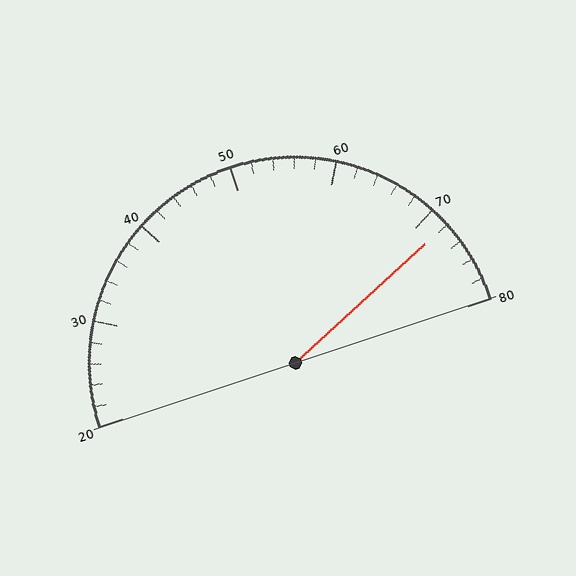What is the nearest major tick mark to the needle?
The nearest major tick mark is 70.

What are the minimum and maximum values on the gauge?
The gauge ranges from 20 to 80.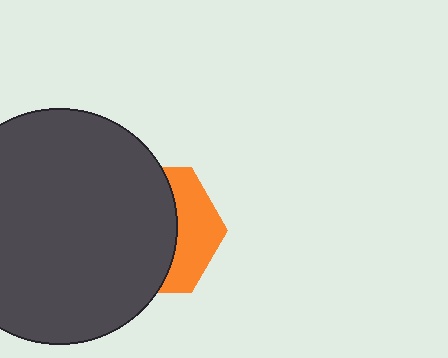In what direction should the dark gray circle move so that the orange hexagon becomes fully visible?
The dark gray circle should move left. That is the shortest direction to clear the overlap and leave the orange hexagon fully visible.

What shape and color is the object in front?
The object in front is a dark gray circle.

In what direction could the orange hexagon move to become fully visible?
The orange hexagon could move right. That would shift it out from behind the dark gray circle entirely.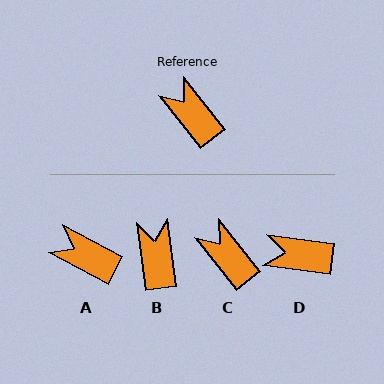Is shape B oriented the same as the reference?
No, it is off by about 30 degrees.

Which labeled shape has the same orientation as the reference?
C.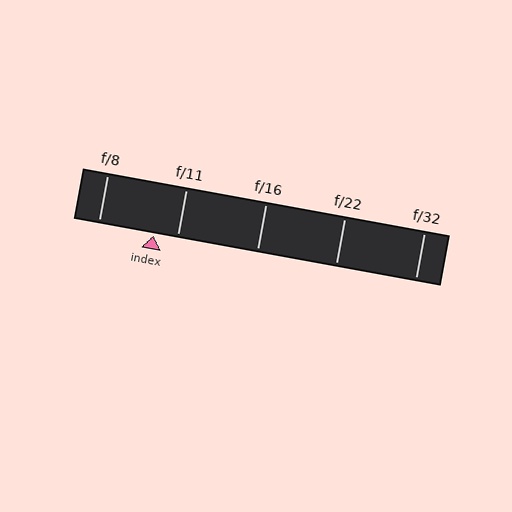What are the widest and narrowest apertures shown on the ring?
The widest aperture shown is f/8 and the narrowest is f/32.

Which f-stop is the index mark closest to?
The index mark is closest to f/11.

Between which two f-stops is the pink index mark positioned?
The index mark is between f/8 and f/11.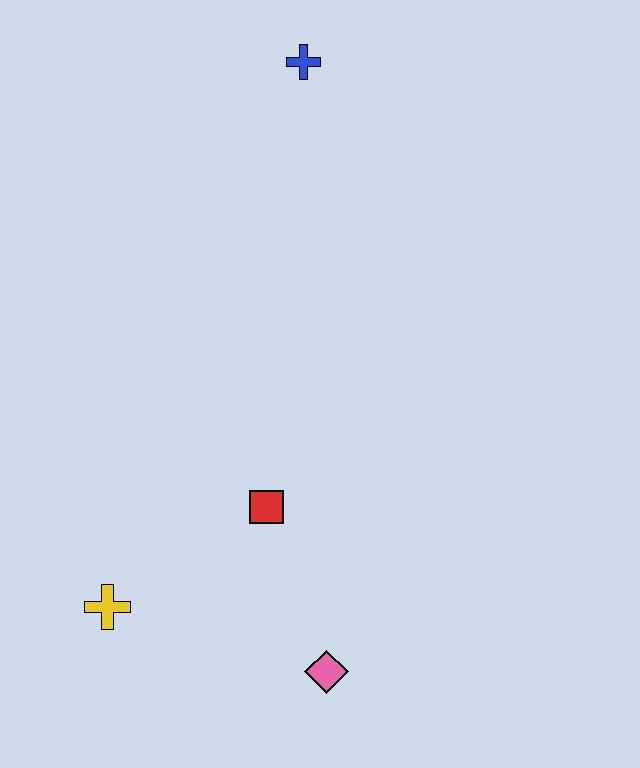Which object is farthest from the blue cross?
The pink diamond is farthest from the blue cross.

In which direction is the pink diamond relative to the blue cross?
The pink diamond is below the blue cross.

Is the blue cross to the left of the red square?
No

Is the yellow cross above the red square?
No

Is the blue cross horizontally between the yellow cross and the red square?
No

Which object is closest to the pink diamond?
The red square is closest to the pink diamond.